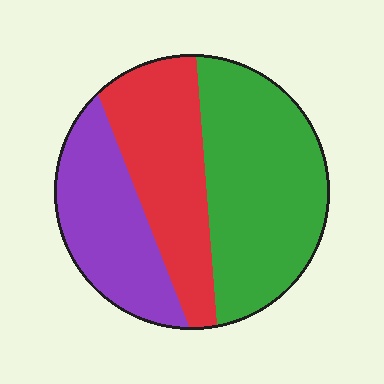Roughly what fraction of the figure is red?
Red takes up about one third (1/3) of the figure.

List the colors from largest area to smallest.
From largest to smallest: green, red, purple.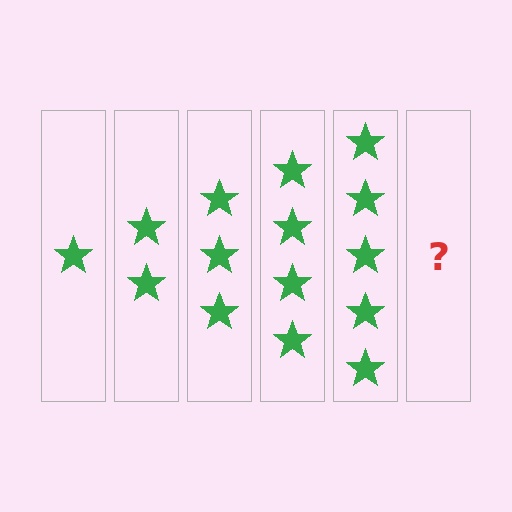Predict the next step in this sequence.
The next step is 6 stars.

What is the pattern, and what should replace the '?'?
The pattern is that each step adds one more star. The '?' should be 6 stars.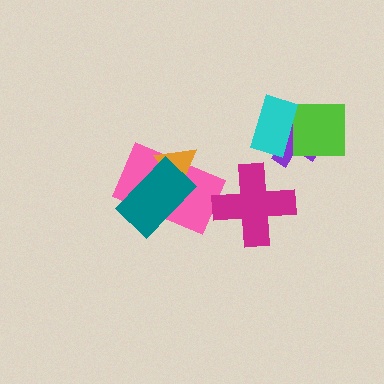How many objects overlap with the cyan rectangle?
2 objects overlap with the cyan rectangle.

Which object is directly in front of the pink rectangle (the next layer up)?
The orange triangle is directly in front of the pink rectangle.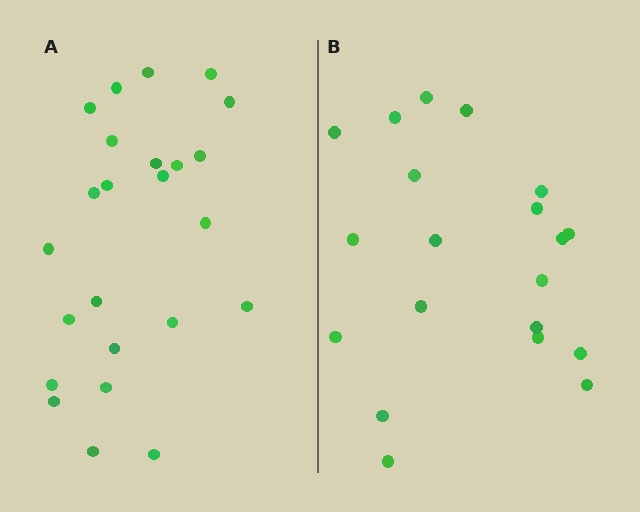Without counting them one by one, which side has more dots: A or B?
Region A (the left region) has more dots.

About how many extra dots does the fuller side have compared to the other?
Region A has about 4 more dots than region B.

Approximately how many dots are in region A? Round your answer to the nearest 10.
About 20 dots. (The exact count is 24, which rounds to 20.)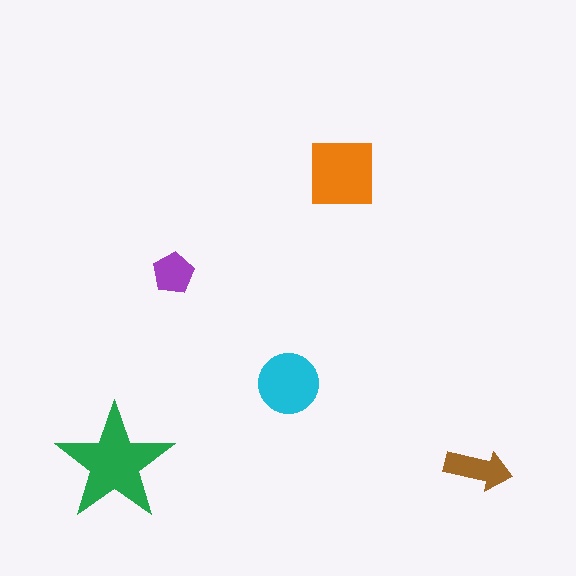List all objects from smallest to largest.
The purple pentagon, the brown arrow, the cyan circle, the orange square, the green star.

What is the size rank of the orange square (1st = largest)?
2nd.